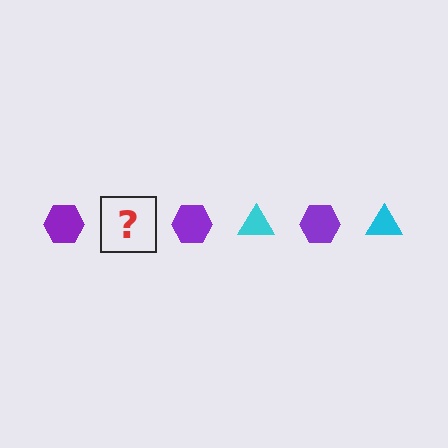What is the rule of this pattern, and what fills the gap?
The rule is that the pattern alternates between purple hexagon and cyan triangle. The gap should be filled with a cyan triangle.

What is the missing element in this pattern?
The missing element is a cyan triangle.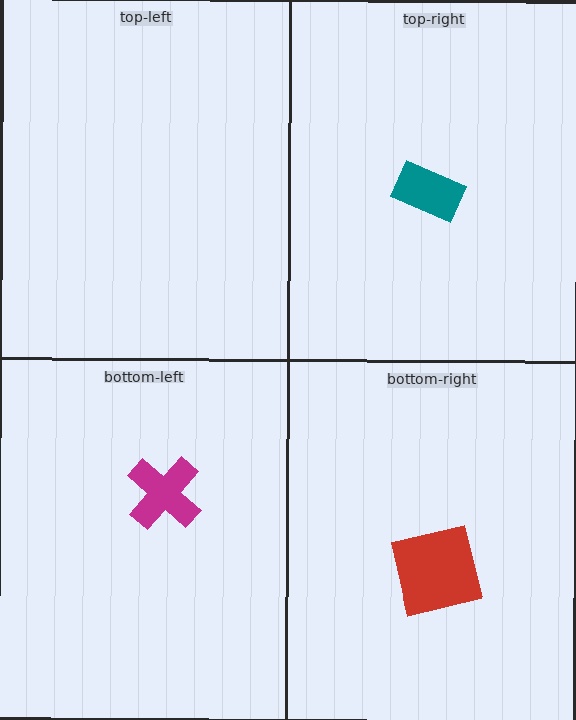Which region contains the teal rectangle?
The top-right region.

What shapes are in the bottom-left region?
The magenta cross.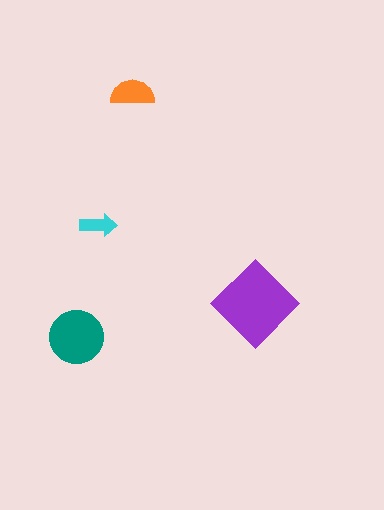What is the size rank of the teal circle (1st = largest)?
2nd.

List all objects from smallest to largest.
The cyan arrow, the orange semicircle, the teal circle, the purple diamond.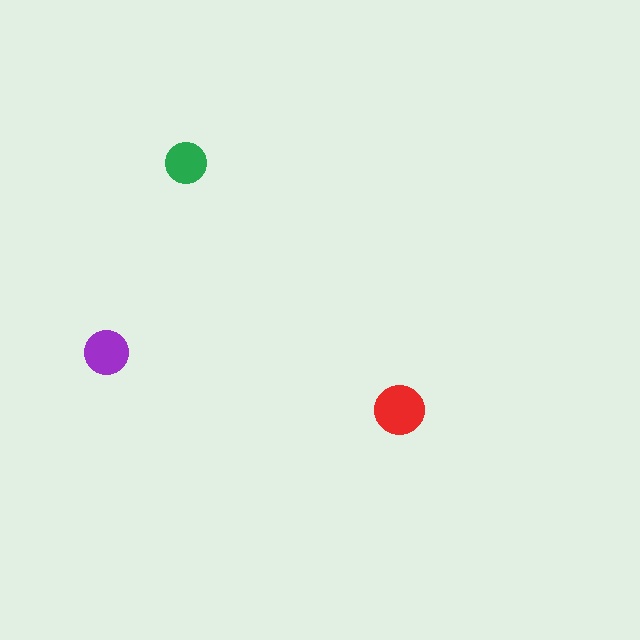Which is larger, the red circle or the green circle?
The red one.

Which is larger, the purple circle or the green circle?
The purple one.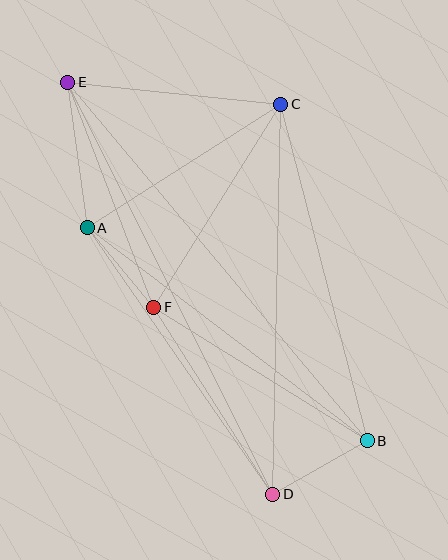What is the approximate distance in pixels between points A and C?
The distance between A and C is approximately 230 pixels.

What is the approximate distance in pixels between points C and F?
The distance between C and F is approximately 239 pixels.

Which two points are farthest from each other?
Points B and E are farthest from each other.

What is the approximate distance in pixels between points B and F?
The distance between B and F is approximately 252 pixels.